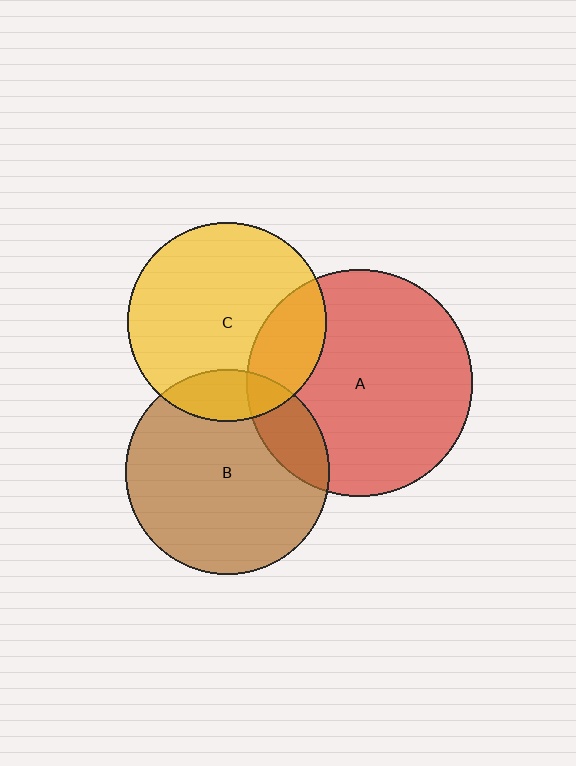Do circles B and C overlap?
Yes.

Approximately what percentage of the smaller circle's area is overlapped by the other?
Approximately 15%.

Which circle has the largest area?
Circle A (red).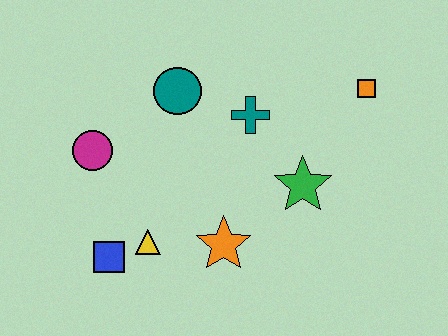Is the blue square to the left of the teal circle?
Yes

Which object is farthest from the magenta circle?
The orange square is farthest from the magenta circle.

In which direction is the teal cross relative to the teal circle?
The teal cross is to the right of the teal circle.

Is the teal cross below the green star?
No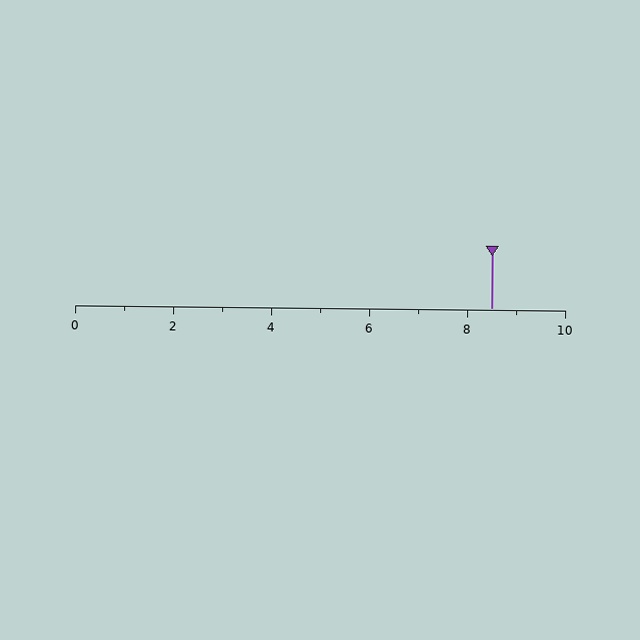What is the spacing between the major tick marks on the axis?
The major ticks are spaced 2 apart.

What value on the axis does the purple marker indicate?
The marker indicates approximately 8.5.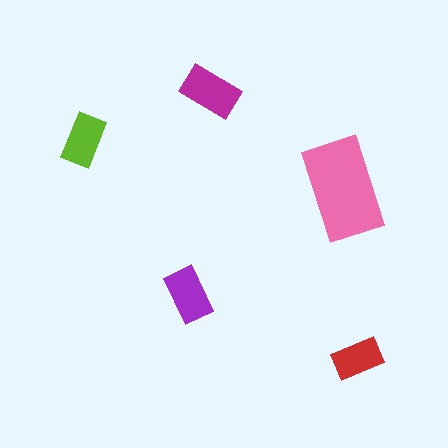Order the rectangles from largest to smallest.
the pink one, the magenta one, the purple one, the lime one, the red one.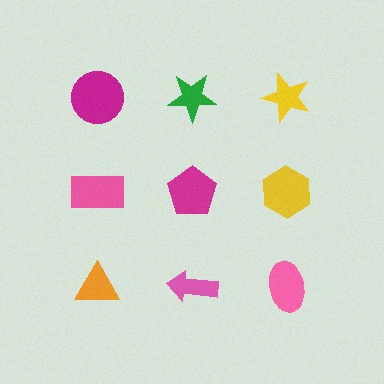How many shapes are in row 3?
3 shapes.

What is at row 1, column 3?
A yellow star.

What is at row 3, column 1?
An orange triangle.